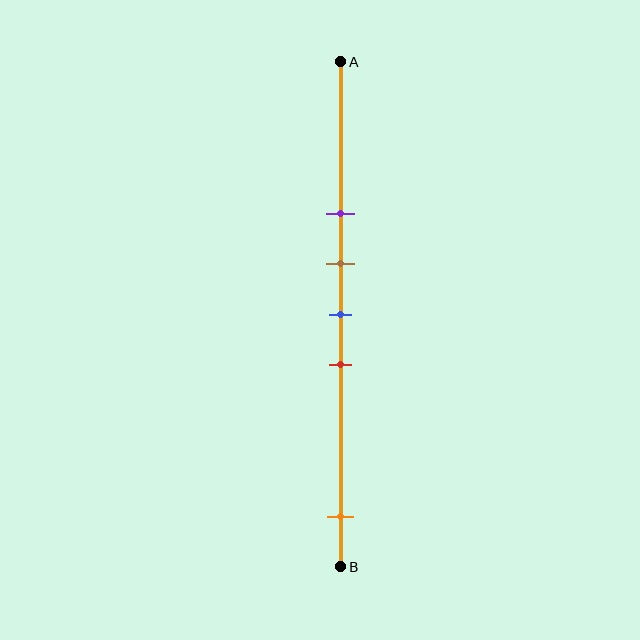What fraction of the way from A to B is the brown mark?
The brown mark is approximately 40% (0.4) of the way from A to B.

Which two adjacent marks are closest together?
The brown and blue marks are the closest adjacent pair.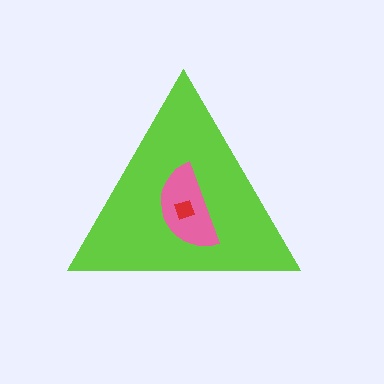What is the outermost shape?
The lime triangle.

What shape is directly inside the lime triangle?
The pink semicircle.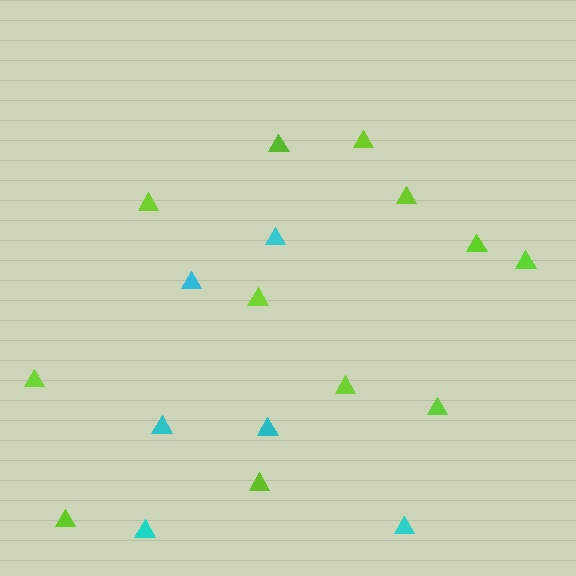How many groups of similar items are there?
There are 2 groups: one group of lime triangles (12) and one group of cyan triangles (6).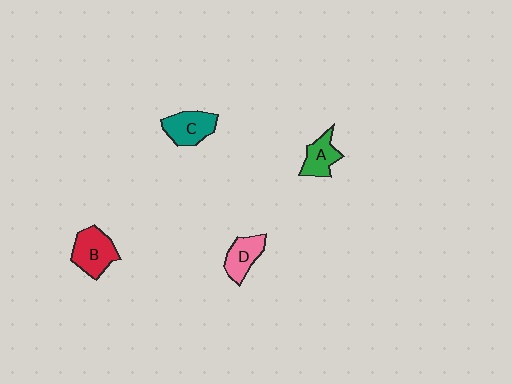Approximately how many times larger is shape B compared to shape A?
Approximately 1.4 times.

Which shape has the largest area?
Shape B (red).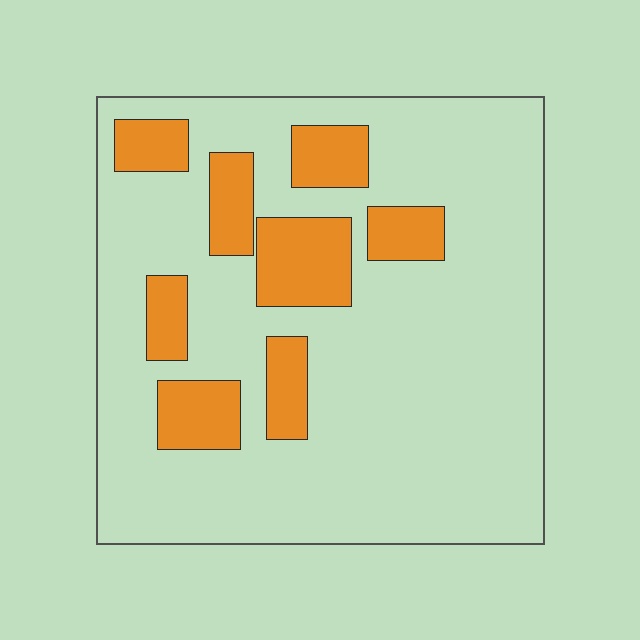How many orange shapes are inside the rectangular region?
8.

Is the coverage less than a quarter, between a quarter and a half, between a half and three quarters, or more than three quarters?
Less than a quarter.